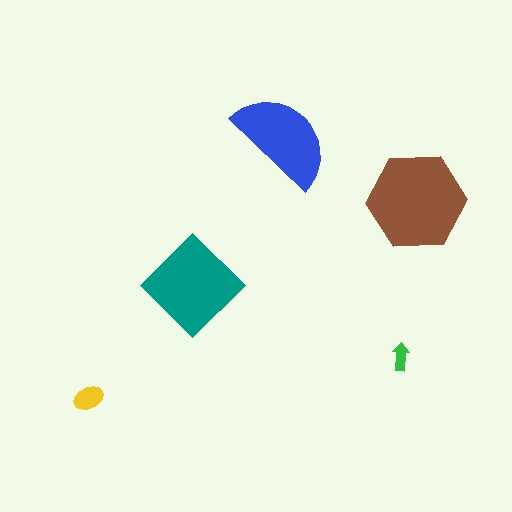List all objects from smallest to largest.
The green arrow, the yellow ellipse, the blue semicircle, the teal diamond, the brown hexagon.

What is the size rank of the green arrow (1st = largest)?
5th.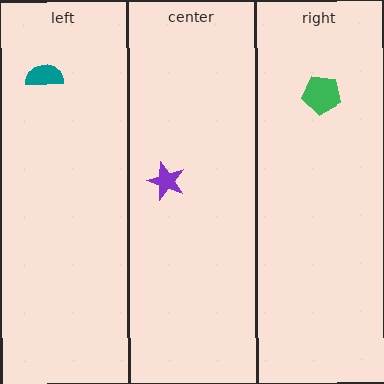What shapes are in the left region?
The teal semicircle.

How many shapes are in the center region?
1.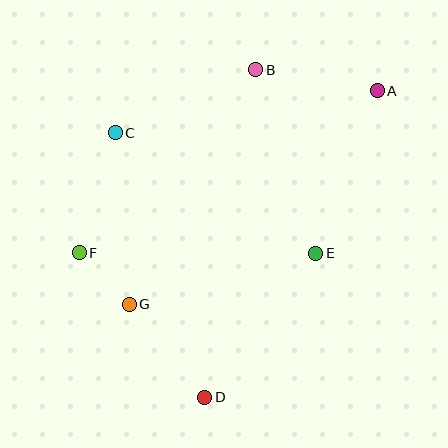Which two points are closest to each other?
Points F and G are closest to each other.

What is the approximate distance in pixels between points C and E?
The distance between C and E is approximately 234 pixels.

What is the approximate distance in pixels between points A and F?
The distance between A and F is approximately 339 pixels.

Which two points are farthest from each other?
Points A and D are farthest from each other.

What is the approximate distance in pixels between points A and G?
The distance between A and G is approximately 327 pixels.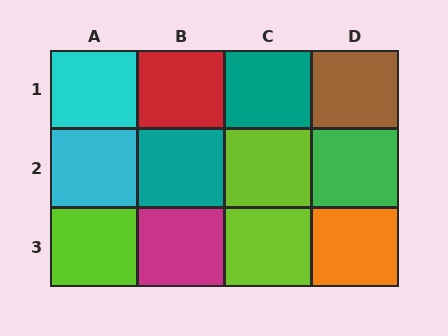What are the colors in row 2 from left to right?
Cyan, teal, lime, green.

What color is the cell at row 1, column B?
Red.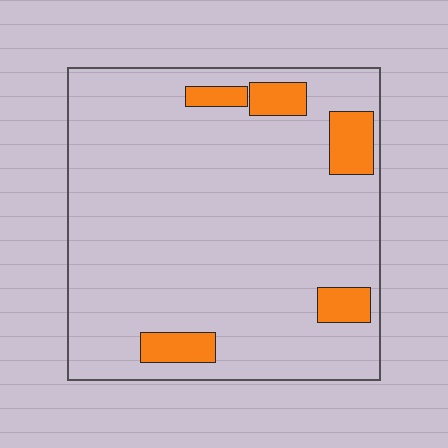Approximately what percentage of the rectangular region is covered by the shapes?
Approximately 10%.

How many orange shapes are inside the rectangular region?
5.